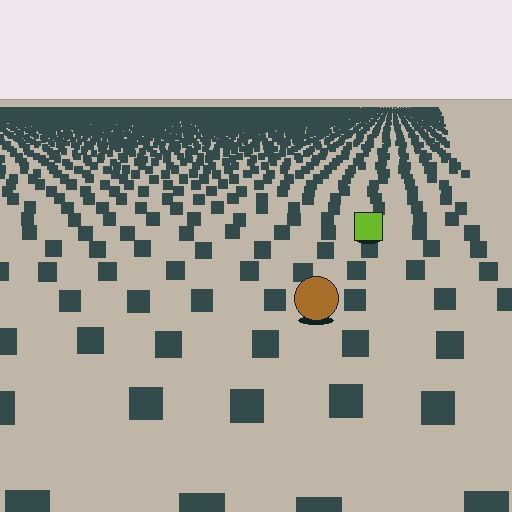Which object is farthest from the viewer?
The lime square is farthest from the viewer. It appears smaller and the ground texture around it is denser.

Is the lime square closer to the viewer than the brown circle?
No. The brown circle is closer — you can tell from the texture gradient: the ground texture is coarser near it.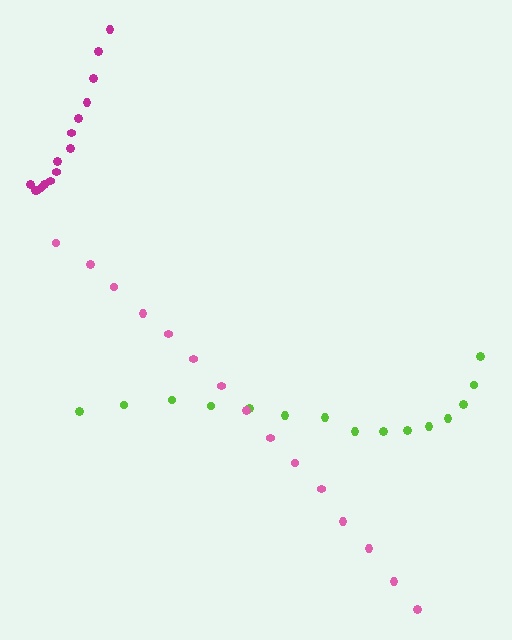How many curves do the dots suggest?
There are 3 distinct paths.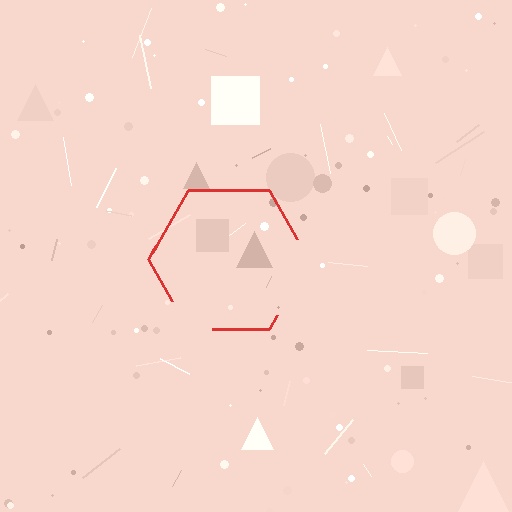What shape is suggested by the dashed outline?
The dashed outline suggests a hexagon.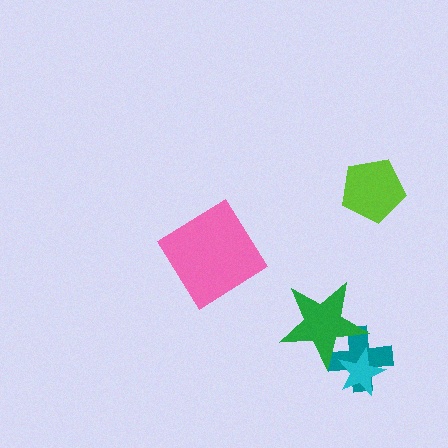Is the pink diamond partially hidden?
No, no other shape covers it.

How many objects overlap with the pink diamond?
0 objects overlap with the pink diamond.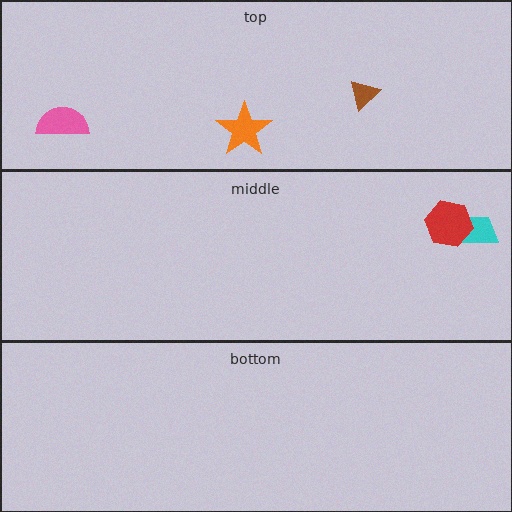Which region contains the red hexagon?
The middle region.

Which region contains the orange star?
The top region.